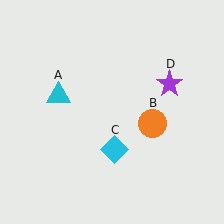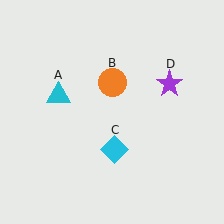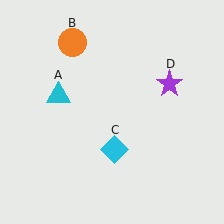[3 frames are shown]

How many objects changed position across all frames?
1 object changed position: orange circle (object B).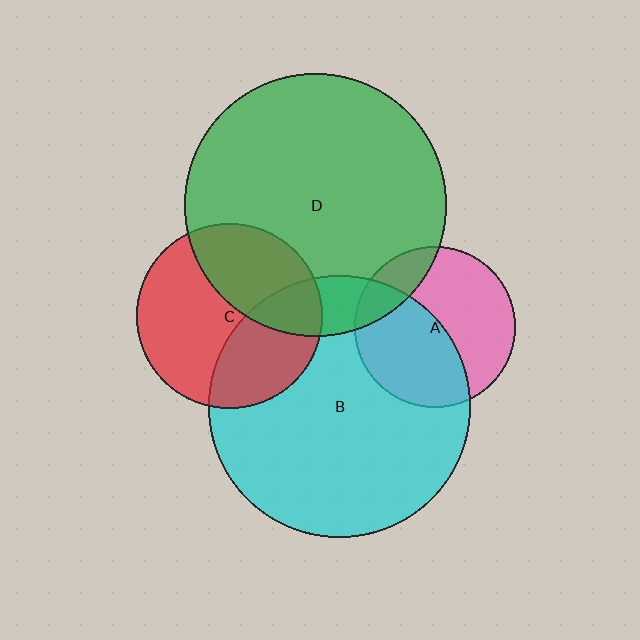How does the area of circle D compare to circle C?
Approximately 2.0 times.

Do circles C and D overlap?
Yes.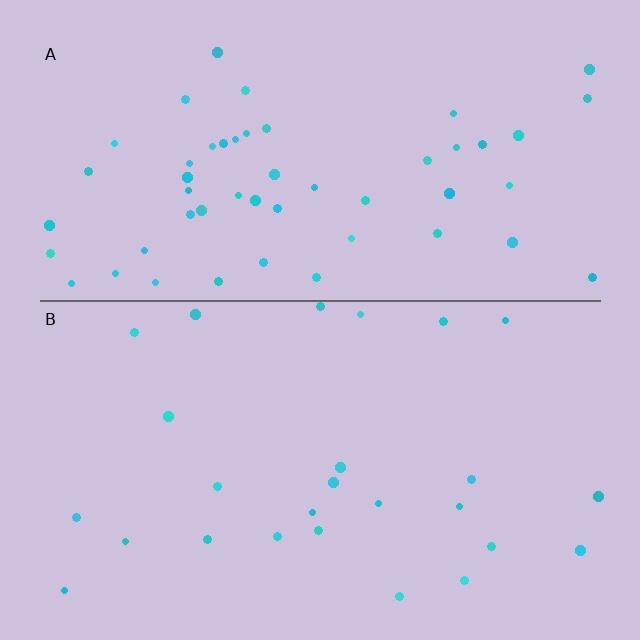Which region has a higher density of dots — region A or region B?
A (the top).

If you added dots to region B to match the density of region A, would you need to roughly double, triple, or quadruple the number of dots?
Approximately double.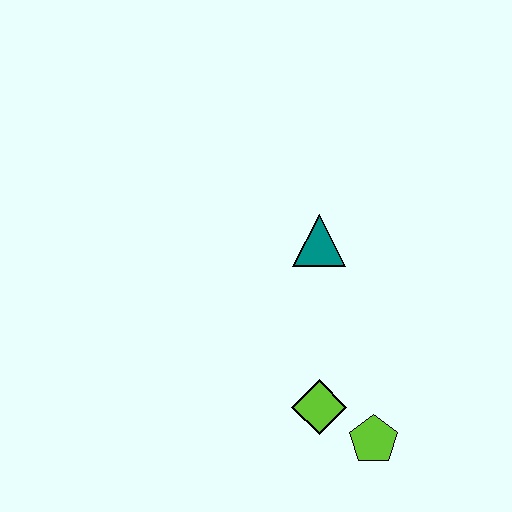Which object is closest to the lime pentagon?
The lime diamond is closest to the lime pentagon.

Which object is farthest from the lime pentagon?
The teal triangle is farthest from the lime pentagon.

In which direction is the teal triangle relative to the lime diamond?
The teal triangle is above the lime diamond.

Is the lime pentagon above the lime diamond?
No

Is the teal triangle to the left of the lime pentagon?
Yes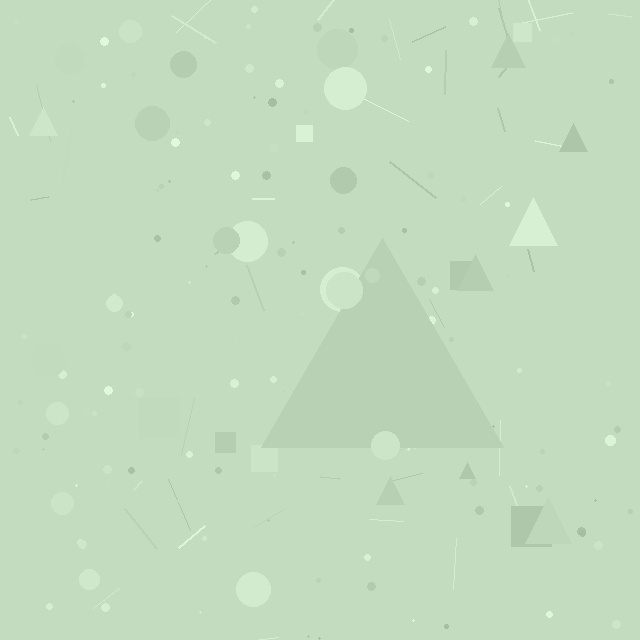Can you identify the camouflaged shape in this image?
The camouflaged shape is a triangle.